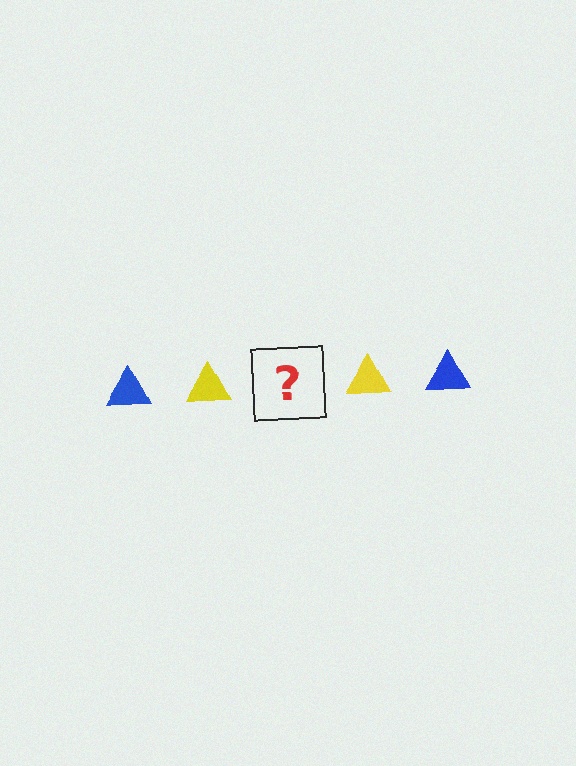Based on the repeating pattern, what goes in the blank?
The blank should be a blue triangle.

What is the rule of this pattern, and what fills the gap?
The rule is that the pattern cycles through blue, yellow triangles. The gap should be filled with a blue triangle.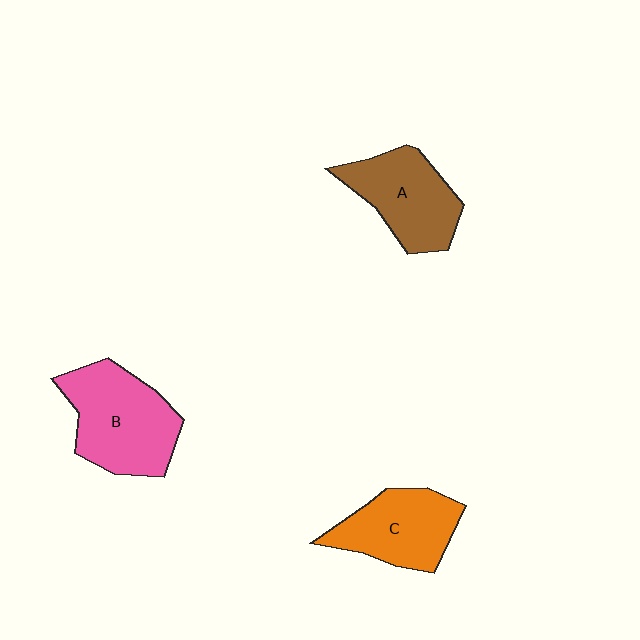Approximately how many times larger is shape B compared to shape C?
Approximately 1.3 times.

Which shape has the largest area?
Shape B (pink).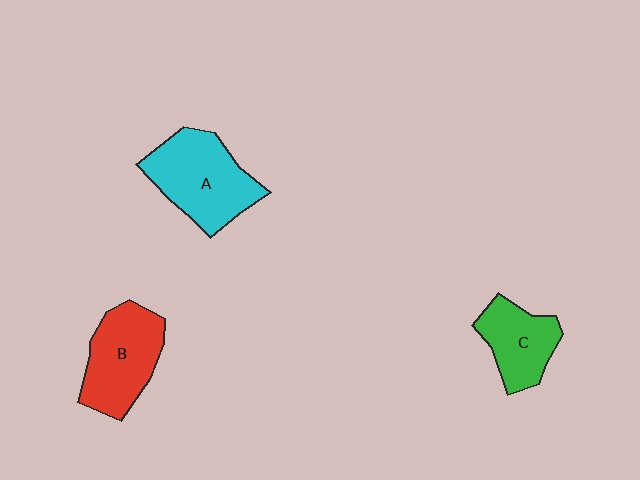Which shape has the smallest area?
Shape C (green).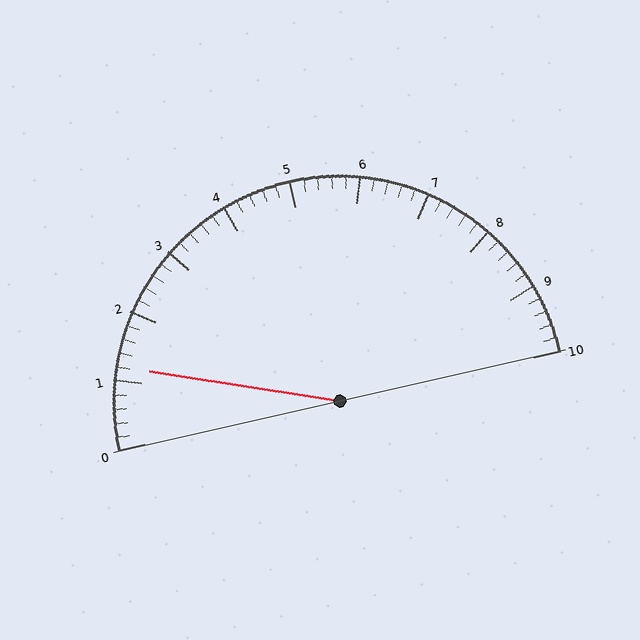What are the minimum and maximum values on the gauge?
The gauge ranges from 0 to 10.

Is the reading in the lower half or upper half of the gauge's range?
The reading is in the lower half of the range (0 to 10).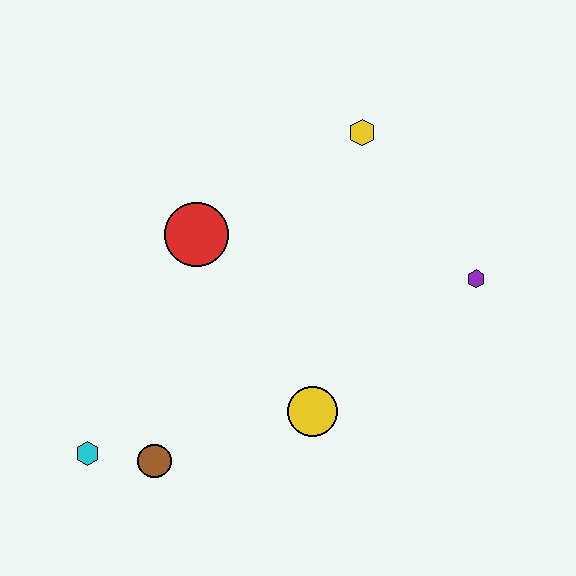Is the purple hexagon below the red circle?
Yes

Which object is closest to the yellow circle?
The brown circle is closest to the yellow circle.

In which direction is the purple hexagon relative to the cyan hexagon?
The purple hexagon is to the right of the cyan hexagon.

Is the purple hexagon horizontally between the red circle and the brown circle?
No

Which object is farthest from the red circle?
The purple hexagon is farthest from the red circle.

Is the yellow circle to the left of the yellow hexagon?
Yes